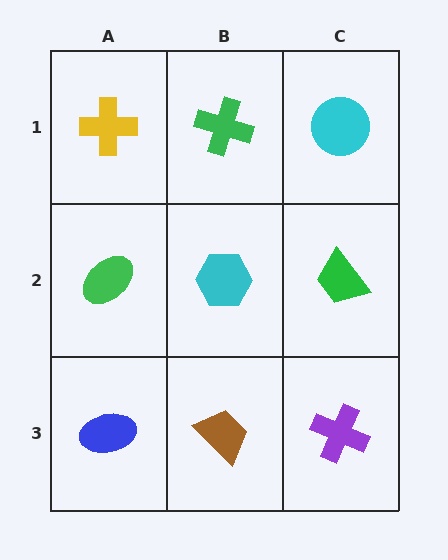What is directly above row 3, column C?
A green trapezoid.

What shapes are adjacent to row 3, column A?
A green ellipse (row 2, column A), a brown trapezoid (row 3, column B).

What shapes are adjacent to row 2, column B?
A green cross (row 1, column B), a brown trapezoid (row 3, column B), a green ellipse (row 2, column A), a green trapezoid (row 2, column C).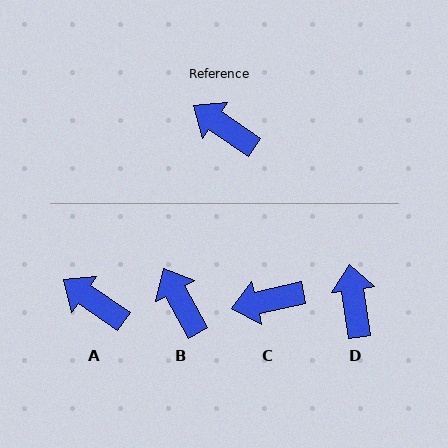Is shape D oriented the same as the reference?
No, it is off by about 48 degrees.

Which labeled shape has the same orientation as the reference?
A.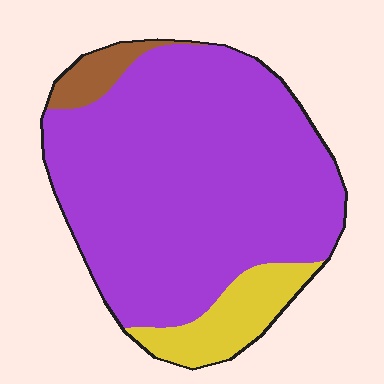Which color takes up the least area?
Brown, at roughly 5%.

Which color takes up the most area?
Purple, at roughly 85%.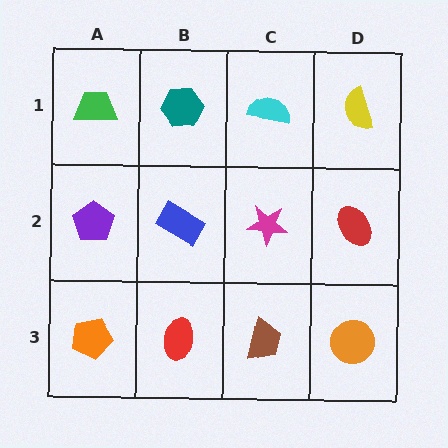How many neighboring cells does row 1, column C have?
3.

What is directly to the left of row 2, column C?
A blue rectangle.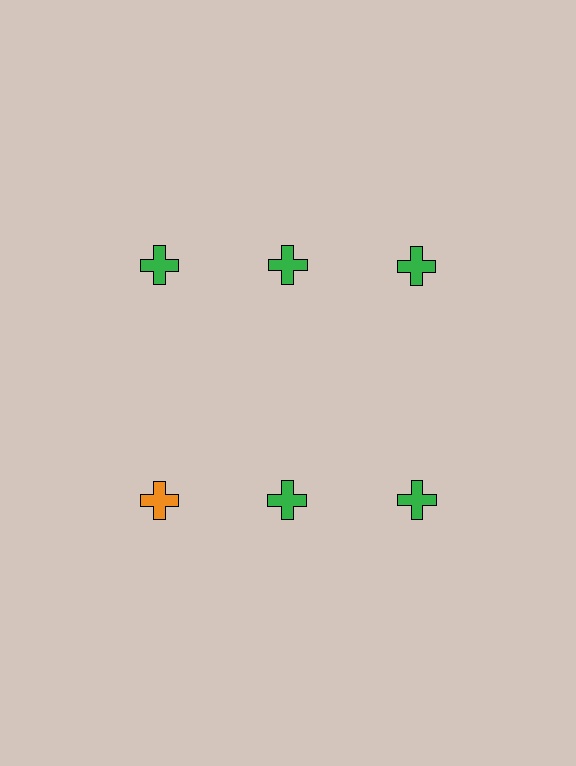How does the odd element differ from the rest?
It has a different color: orange instead of green.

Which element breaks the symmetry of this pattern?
The orange cross in the second row, leftmost column breaks the symmetry. All other shapes are green crosses.